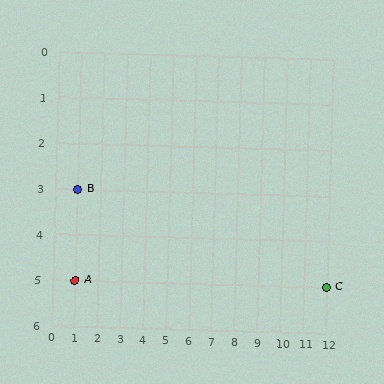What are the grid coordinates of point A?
Point A is at grid coordinates (1, 5).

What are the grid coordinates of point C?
Point C is at grid coordinates (12, 5).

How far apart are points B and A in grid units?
Points B and A are 2 rows apart.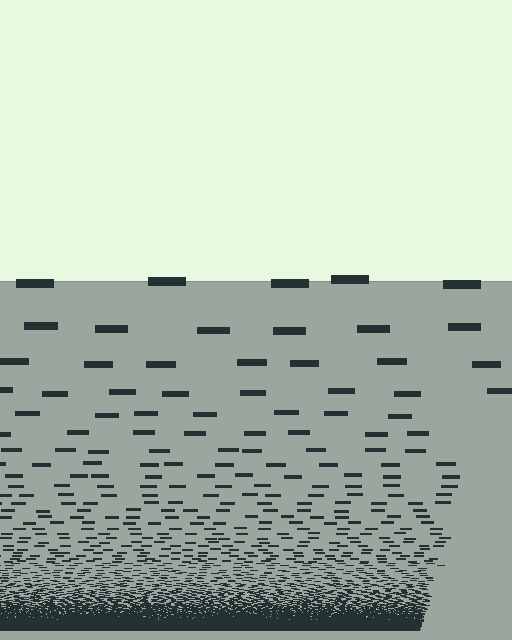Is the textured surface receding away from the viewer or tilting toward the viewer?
The surface appears to tilt toward the viewer. Texture elements get larger and sparser toward the top.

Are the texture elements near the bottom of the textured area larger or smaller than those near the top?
Smaller. The gradient is inverted — elements near the bottom are smaller and denser.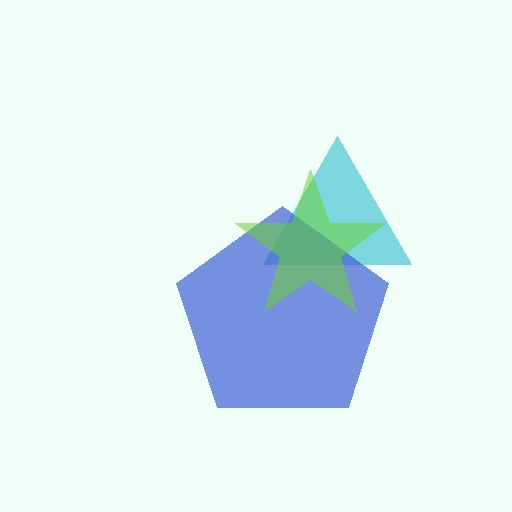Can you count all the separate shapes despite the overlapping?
Yes, there are 3 separate shapes.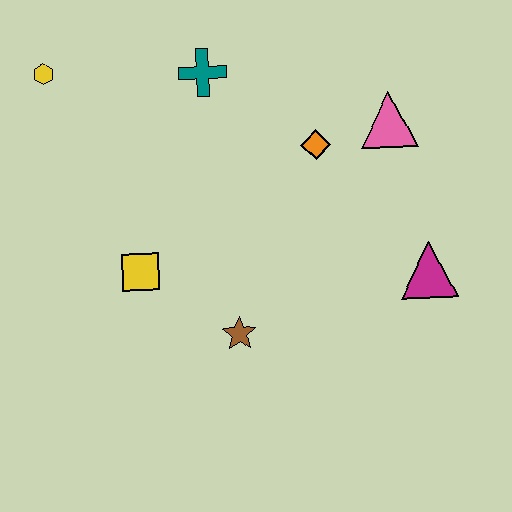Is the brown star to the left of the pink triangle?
Yes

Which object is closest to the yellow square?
The brown star is closest to the yellow square.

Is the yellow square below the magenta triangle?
No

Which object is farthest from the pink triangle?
The yellow hexagon is farthest from the pink triangle.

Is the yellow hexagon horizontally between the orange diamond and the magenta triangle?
No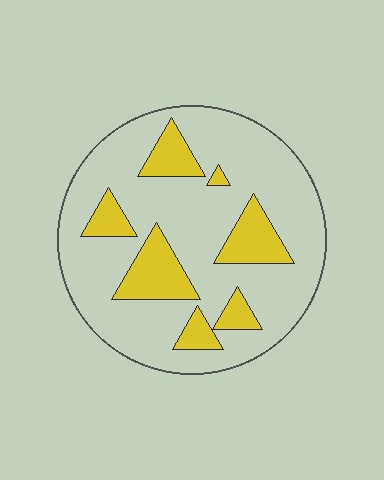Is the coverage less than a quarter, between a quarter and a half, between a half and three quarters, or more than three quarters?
Less than a quarter.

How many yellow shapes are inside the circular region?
7.